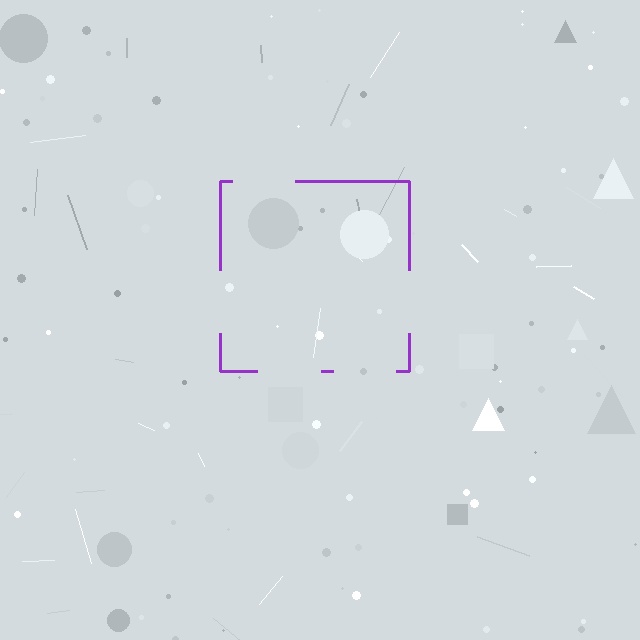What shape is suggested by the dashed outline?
The dashed outline suggests a square.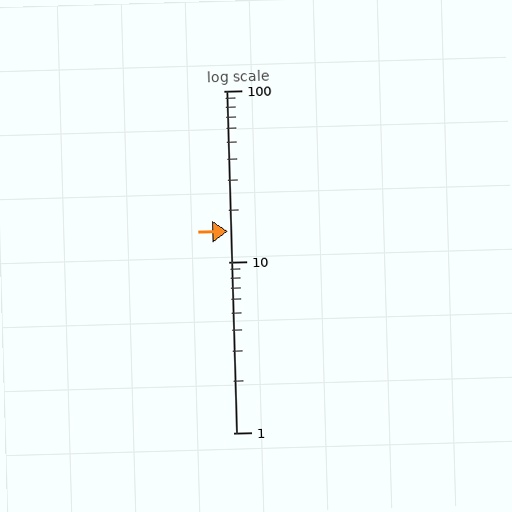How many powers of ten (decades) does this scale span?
The scale spans 2 decades, from 1 to 100.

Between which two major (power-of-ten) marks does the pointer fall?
The pointer is between 10 and 100.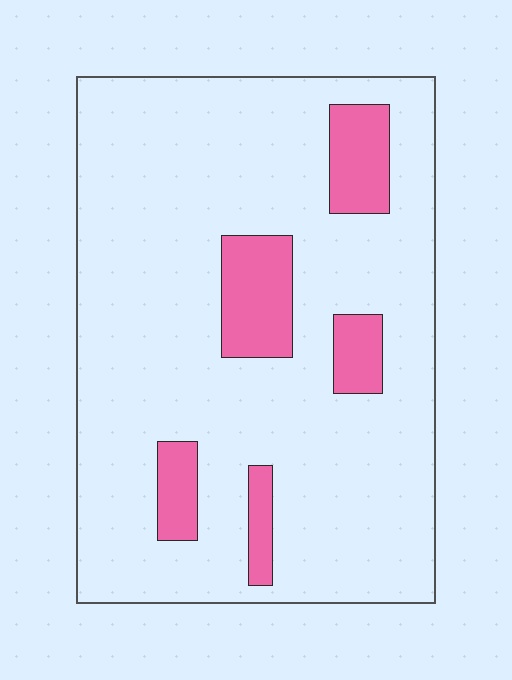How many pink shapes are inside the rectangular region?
5.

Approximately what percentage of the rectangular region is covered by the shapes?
Approximately 15%.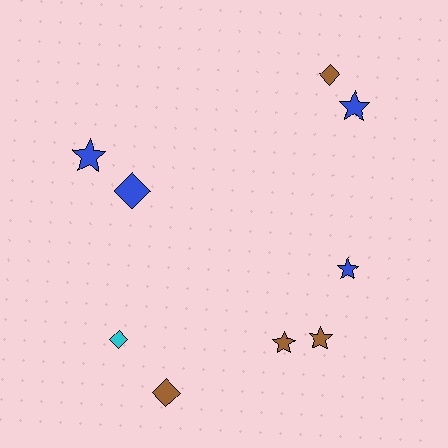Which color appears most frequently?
Brown, with 4 objects.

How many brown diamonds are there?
There are 2 brown diamonds.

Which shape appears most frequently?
Star, with 5 objects.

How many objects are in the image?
There are 9 objects.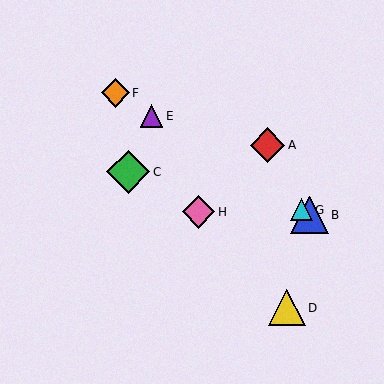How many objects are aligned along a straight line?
4 objects (B, E, F, G) are aligned along a straight line.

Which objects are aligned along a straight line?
Objects B, E, F, G are aligned along a straight line.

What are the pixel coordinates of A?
Object A is at (268, 145).